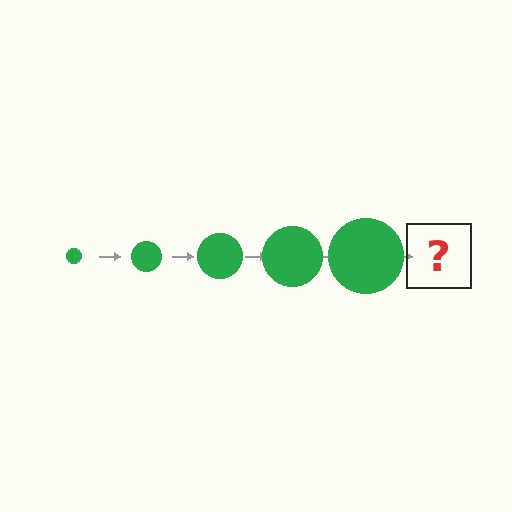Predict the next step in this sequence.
The next step is a green circle, larger than the previous one.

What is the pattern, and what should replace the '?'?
The pattern is that the circle gets progressively larger each step. The '?' should be a green circle, larger than the previous one.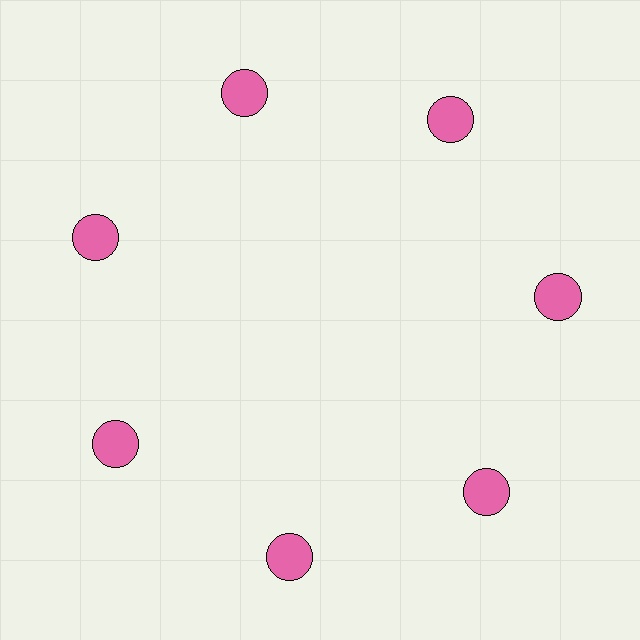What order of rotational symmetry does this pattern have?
This pattern has 7-fold rotational symmetry.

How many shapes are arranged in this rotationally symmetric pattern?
There are 7 shapes, arranged in 7 groups of 1.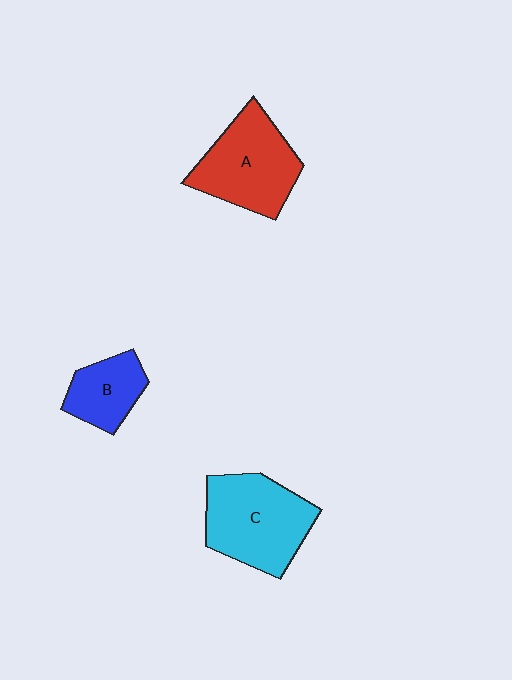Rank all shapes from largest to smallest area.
From largest to smallest: C (cyan), A (red), B (blue).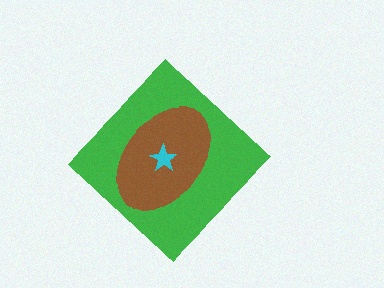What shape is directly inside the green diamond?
The brown ellipse.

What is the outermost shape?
The green diamond.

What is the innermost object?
The cyan star.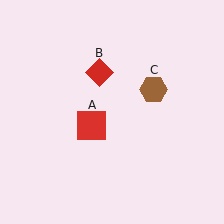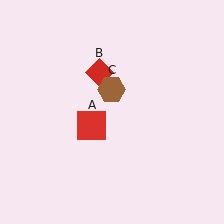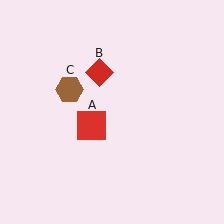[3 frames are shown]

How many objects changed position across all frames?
1 object changed position: brown hexagon (object C).